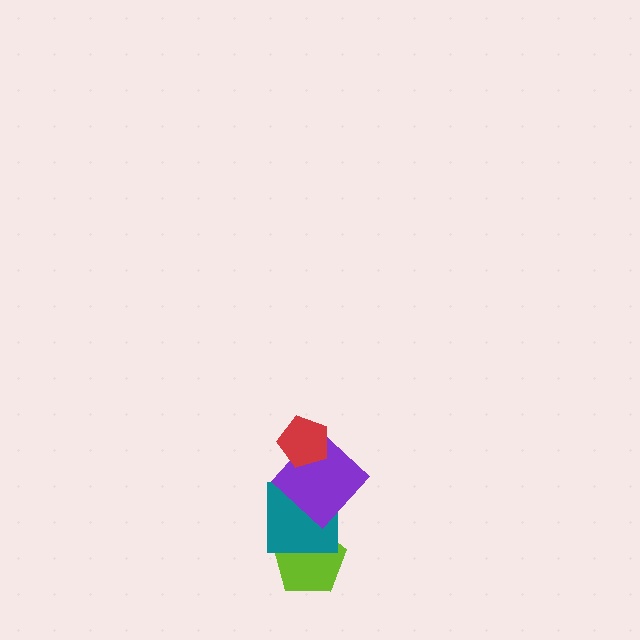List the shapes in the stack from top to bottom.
From top to bottom: the red pentagon, the purple diamond, the teal square, the lime pentagon.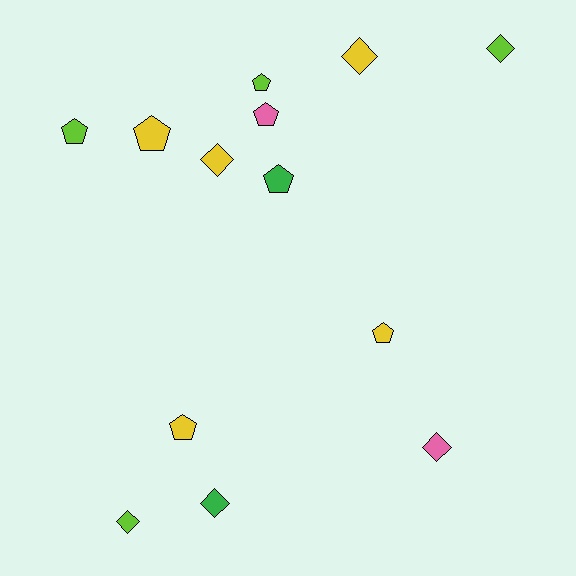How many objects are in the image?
There are 13 objects.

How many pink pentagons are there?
There is 1 pink pentagon.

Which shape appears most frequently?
Pentagon, with 7 objects.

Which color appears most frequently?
Yellow, with 5 objects.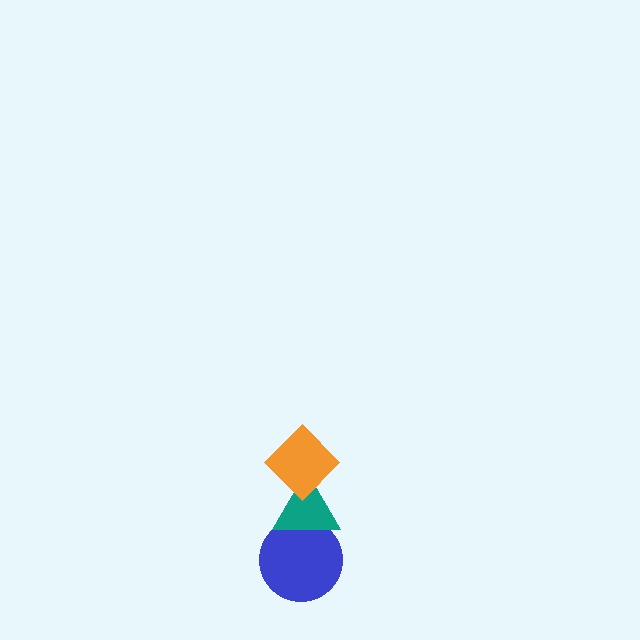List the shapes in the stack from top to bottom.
From top to bottom: the orange diamond, the teal triangle, the blue circle.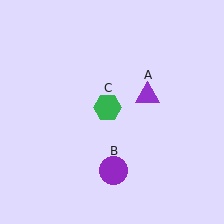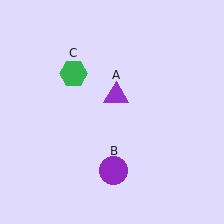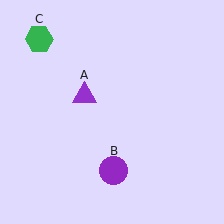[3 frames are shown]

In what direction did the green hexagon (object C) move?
The green hexagon (object C) moved up and to the left.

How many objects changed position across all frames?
2 objects changed position: purple triangle (object A), green hexagon (object C).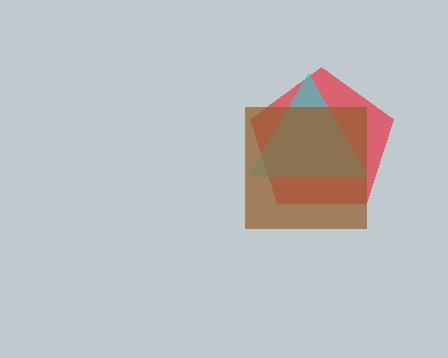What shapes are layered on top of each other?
The layered shapes are: a red pentagon, a cyan triangle, a brown square.